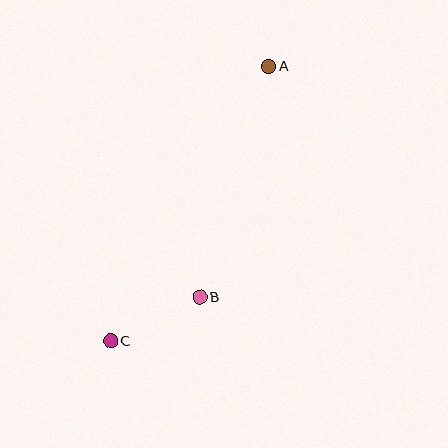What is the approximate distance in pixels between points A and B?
The distance between A and B is approximately 241 pixels.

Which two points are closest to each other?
Points B and C are closest to each other.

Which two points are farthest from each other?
Points A and C are farthest from each other.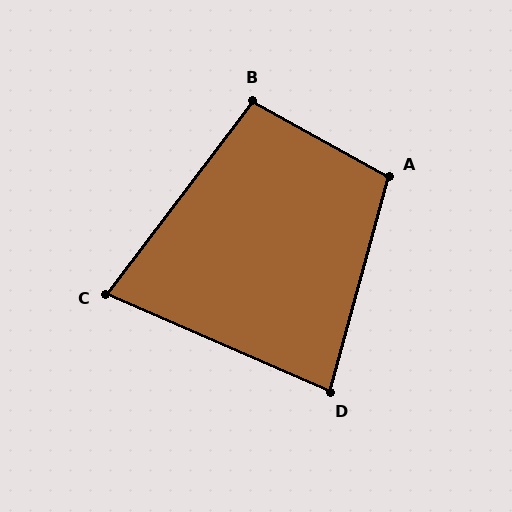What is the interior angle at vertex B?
Approximately 98 degrees (obtuse).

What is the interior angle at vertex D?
Approximately 82 degrees (acute).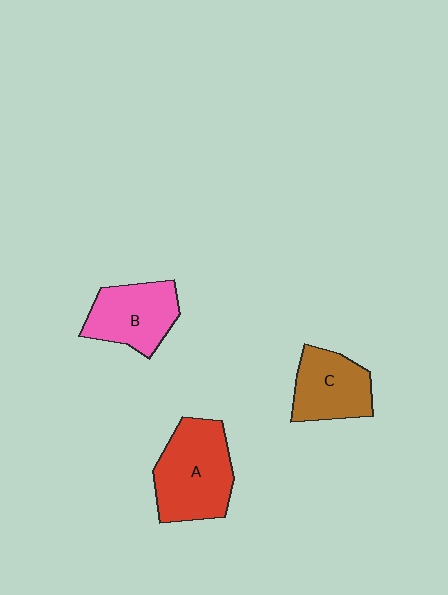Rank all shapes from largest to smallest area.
From largest to smallest: A (red), B (pink), C (brown).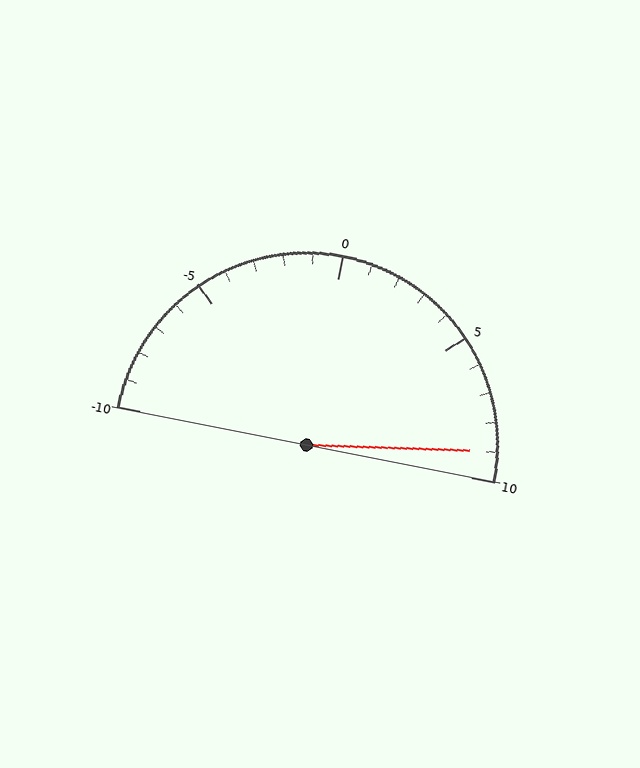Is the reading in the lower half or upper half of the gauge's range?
The reading is in the upper half of the range (-10 to 10).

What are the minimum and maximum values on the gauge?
The gauge ranges from -10 to 10.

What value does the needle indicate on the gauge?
The needle indicates approximately 9.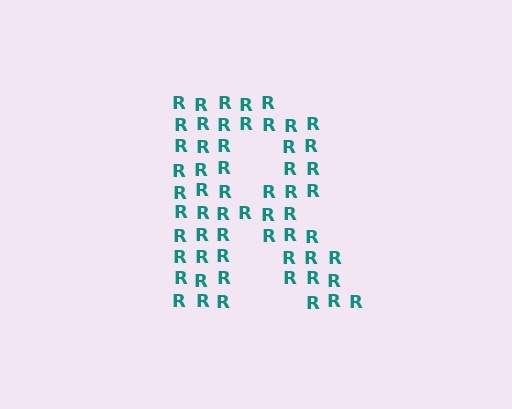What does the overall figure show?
The overall figure shows the letter R.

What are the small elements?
The small elements are letter R's.